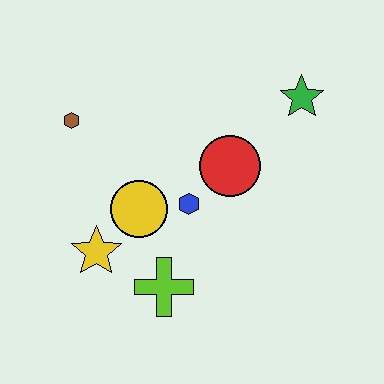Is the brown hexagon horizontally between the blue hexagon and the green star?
No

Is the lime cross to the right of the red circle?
No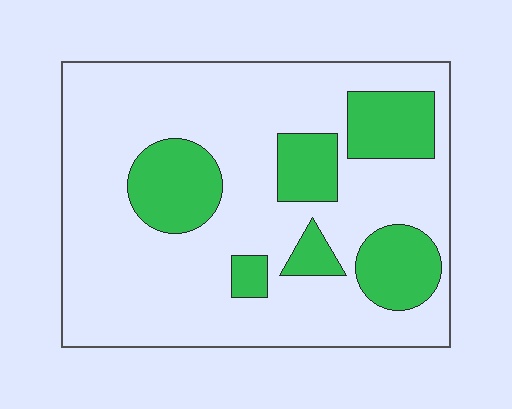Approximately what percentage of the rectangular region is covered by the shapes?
Approximately 25%.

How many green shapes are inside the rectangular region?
6.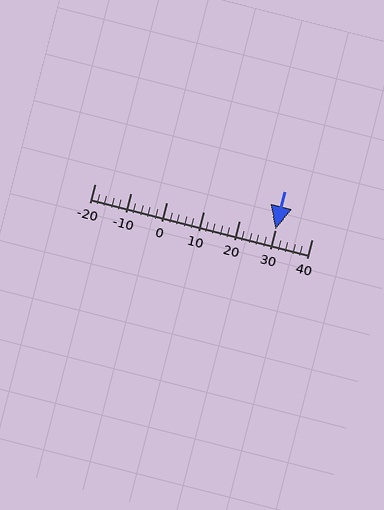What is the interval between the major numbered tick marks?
The major tick marks are spaced 10 units apart.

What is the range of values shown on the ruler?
The ruler shows values from -20 to 40.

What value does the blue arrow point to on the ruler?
The blue arrow points to approximately 30.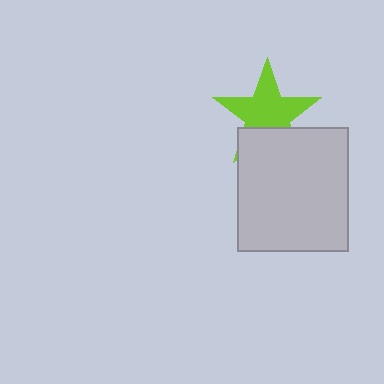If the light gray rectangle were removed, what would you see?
You would see the complete lime star.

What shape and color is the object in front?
The object in front is a light gray rectangle.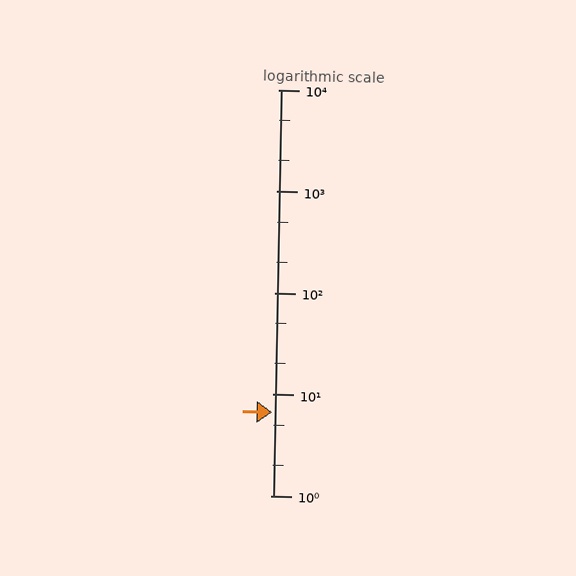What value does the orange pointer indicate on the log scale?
The pointer indicates approximately 6.6.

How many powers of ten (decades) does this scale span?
The scale spans 4 decades, from 1 to 10000.